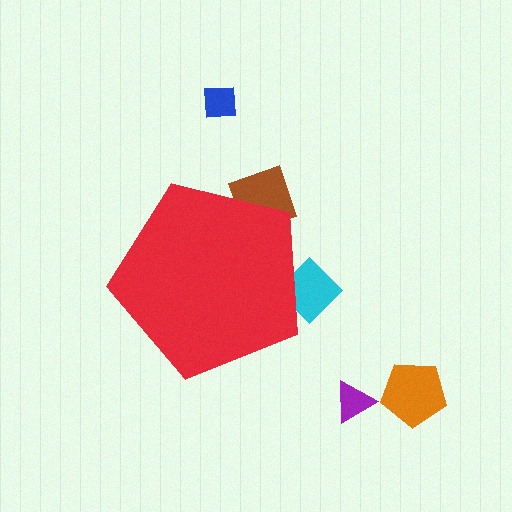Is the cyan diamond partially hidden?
Yes, the cyan diamond is partially hidden behind the red pentagon.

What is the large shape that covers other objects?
A red pentagon.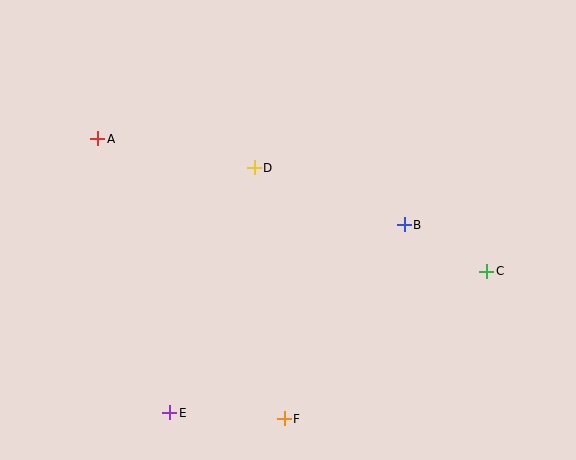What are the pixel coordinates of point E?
Point E is at (170, 413).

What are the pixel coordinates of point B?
Point B is at (404, 225).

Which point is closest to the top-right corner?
Point B is closest to the top-right corner.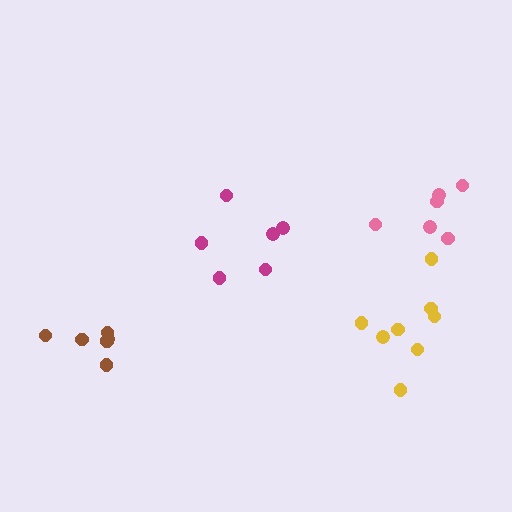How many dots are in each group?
Group 1: 8 dots, Group 2: 7 dots, Group 3: 6 dots, Group 4: 6 dots (27 total).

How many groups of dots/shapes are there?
There are 4 groups.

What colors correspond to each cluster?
The clusters are colored: yellow, brown, magenta, pink.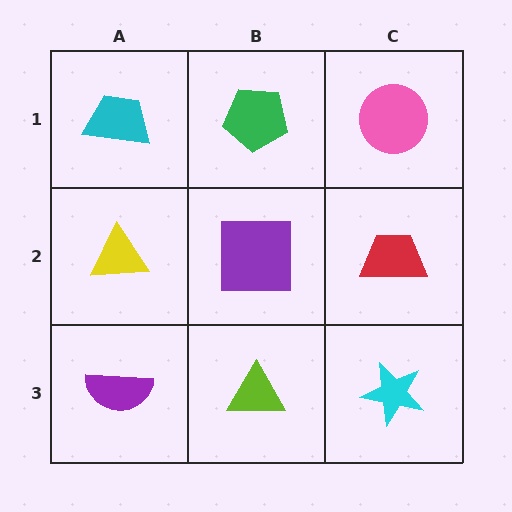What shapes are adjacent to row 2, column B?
A green pentagon (row 1, column B), a lime triangle (row 3, column B), a yellow triangle (row 2, column A), a red trapezoid (row 2, column C).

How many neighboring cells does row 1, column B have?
3.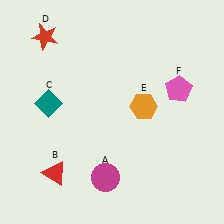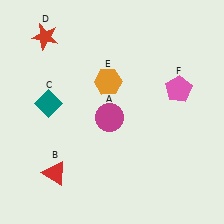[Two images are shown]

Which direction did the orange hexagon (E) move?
The orange hexagon (E) moved left.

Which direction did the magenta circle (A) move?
The magenta circle (A) moved up.